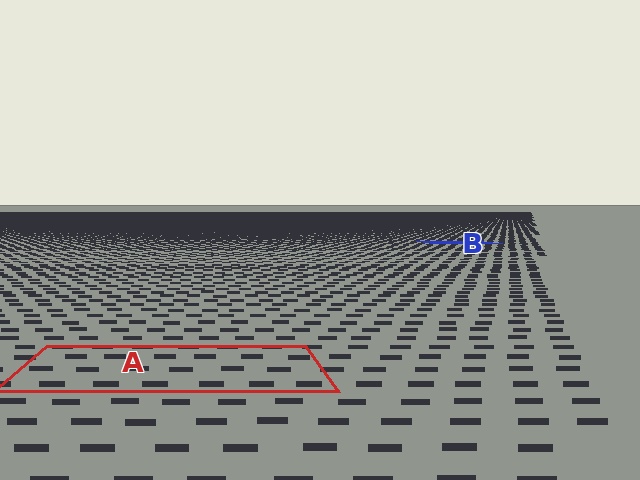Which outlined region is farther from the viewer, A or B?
Region B is farther from the viewer — the texture elements inside it appear smaller and more densely packed.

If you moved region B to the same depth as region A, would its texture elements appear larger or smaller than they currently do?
They would appear larger. At a closer depth, the same texture elements are projected at a bigger on-screen size.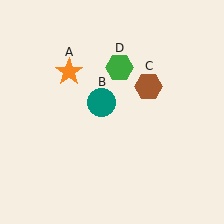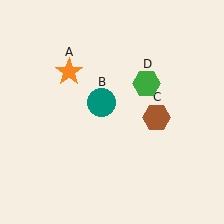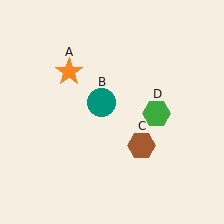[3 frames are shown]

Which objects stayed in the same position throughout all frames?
Orange star (object A) and teal circle (object B) remained stationary.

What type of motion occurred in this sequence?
The brown hexagon (object C), green hexagon (object D) rotated clockwise around the center of the scene.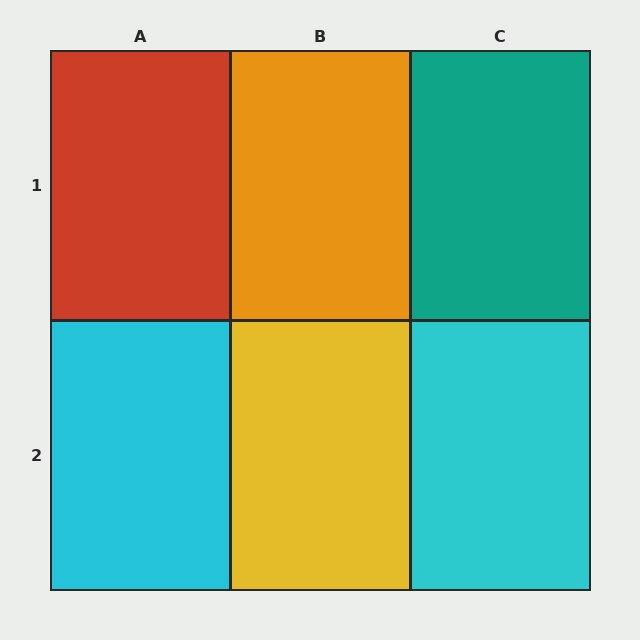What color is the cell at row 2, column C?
Cyan.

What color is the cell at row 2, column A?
Cyan.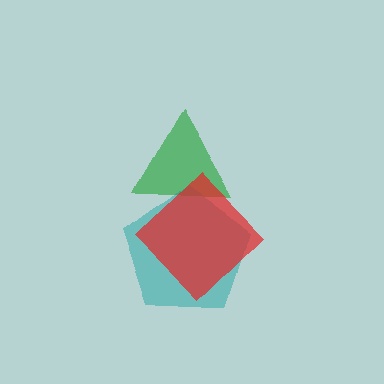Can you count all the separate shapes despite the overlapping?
Yes, there are 3 separate shapes.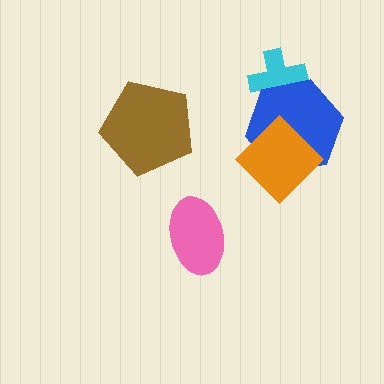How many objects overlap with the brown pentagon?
0 objects overlap with the brown pentagon.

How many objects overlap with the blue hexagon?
2 objects overlap with the blue hexagon.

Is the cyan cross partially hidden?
Yes, it is partially covered by another shape.